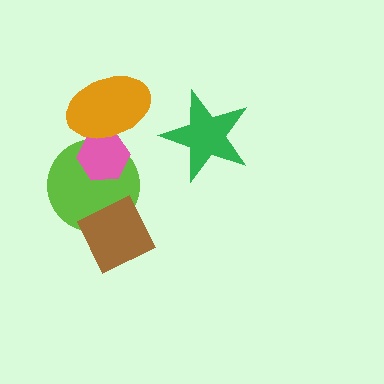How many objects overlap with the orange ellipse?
2 objects overlap with the orange ellipse.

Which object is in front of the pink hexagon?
The orange ellipse is in front of the pink hexagon.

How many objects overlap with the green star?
0 objects overlap with the green star.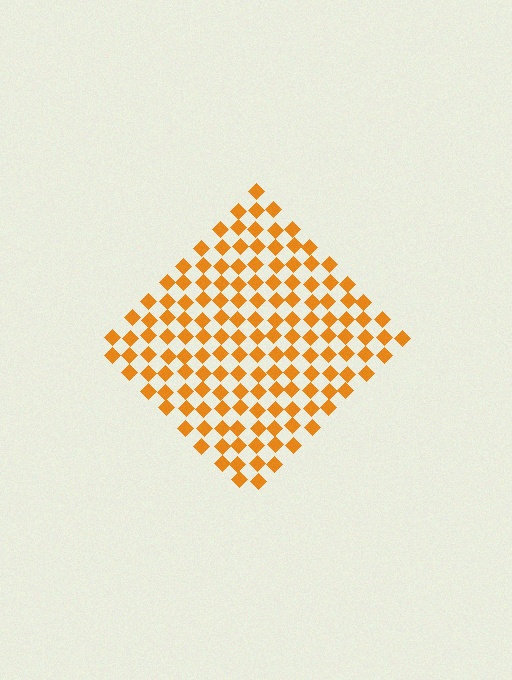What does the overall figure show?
The overall figure shows a diamond.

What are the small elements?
The small elements are diamonds.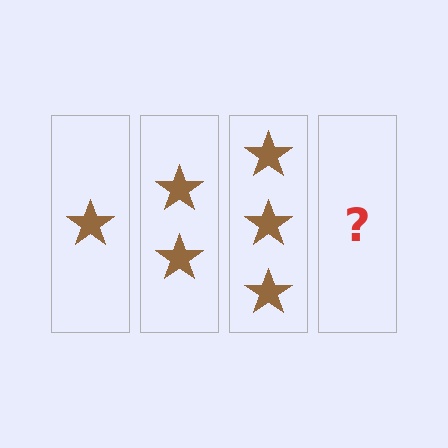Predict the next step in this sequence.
The next step is 4 stars.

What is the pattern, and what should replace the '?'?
The pattern is that each step adds one more star. The '?' should be 4 stars.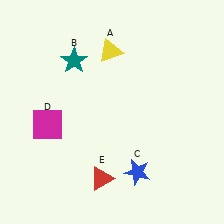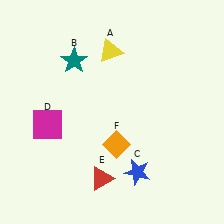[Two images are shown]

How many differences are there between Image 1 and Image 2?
There is 1 difference between the two images.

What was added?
An orange diamond (F) was added in Image 2.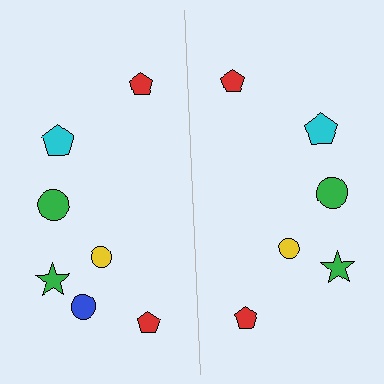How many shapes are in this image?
There are 13 shapes in this image.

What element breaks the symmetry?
A blue circle is missing from the right side.